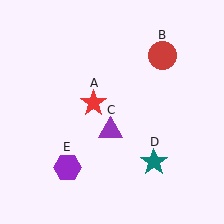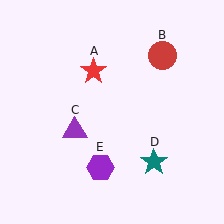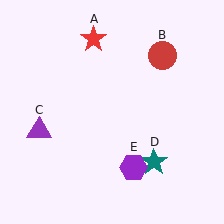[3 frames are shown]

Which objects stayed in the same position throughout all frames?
Red circle (object B) and teal star (object D) remained stationary.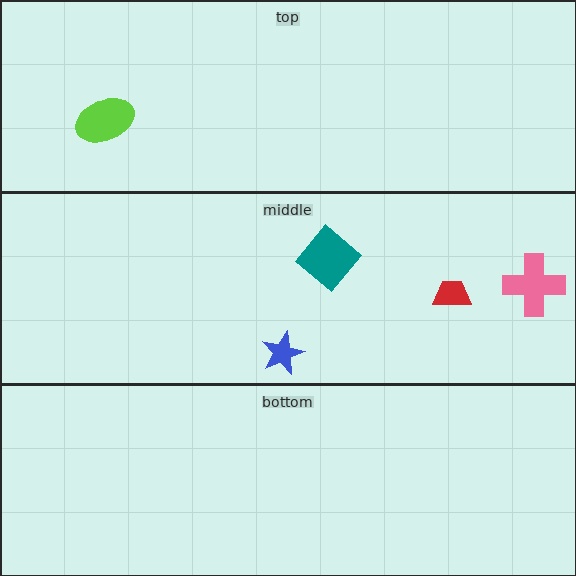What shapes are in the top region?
The lime ellipse.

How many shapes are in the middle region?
4.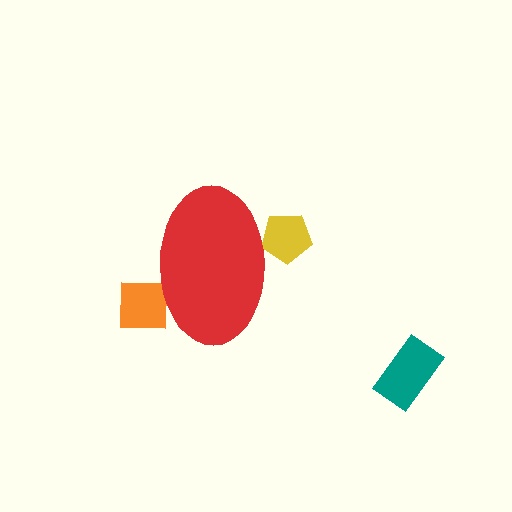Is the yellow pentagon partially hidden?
Yes, the yellow pentagon is partially hidden behind the red ellipse.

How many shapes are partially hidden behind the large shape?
2 shapes are partially hidden.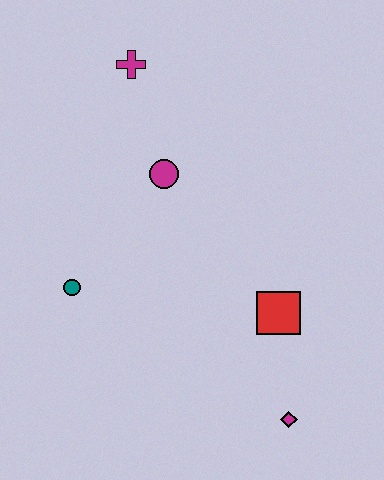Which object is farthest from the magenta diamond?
The magenta cross is farthest from the magenta diamond.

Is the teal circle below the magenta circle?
Yes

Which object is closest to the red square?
The magenta diamond is closest to the red square.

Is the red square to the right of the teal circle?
Yes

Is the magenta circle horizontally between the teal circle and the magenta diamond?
Yes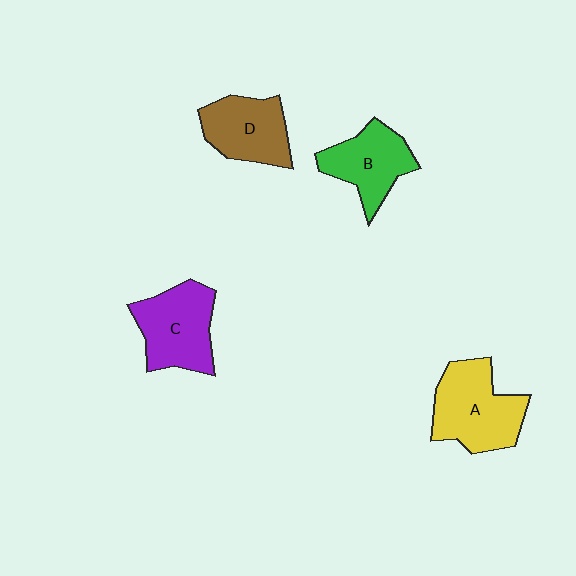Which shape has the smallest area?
Shape B (green).